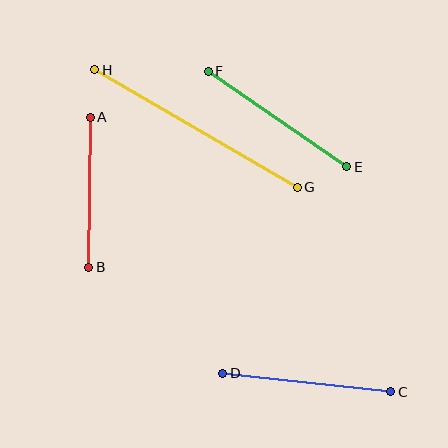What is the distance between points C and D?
The distance is approximately 169 pixels.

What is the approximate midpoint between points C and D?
The midpoint is at approximately (307, 382) pixels.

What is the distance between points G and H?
The distance is approximately 234 pixels.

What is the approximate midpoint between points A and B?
The midpoint is at approximately (90, 192) pixels.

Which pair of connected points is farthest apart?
Points G and H are farthest apart.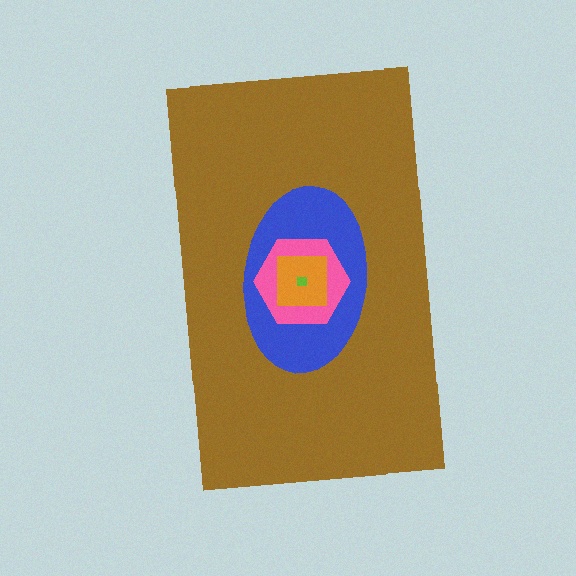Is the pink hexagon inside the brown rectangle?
Yes.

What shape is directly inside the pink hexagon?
The orange square.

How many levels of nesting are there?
5.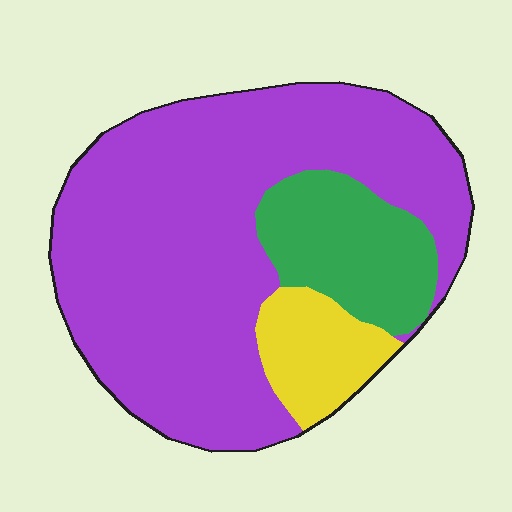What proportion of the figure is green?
Green takes up about one sixth (1/6) of the figure.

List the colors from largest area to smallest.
From largest to smallest: purple, green, yellow.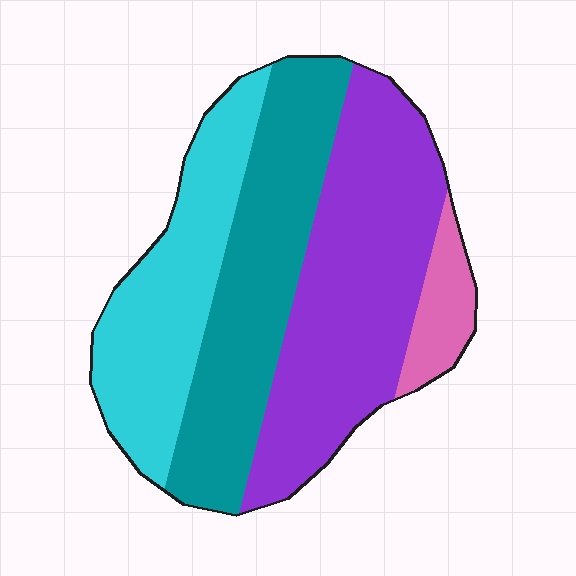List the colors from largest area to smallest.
From largest to smallest: purple, teal, cyan, pink.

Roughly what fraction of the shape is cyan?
Cyan covers roughly 25% of the shape.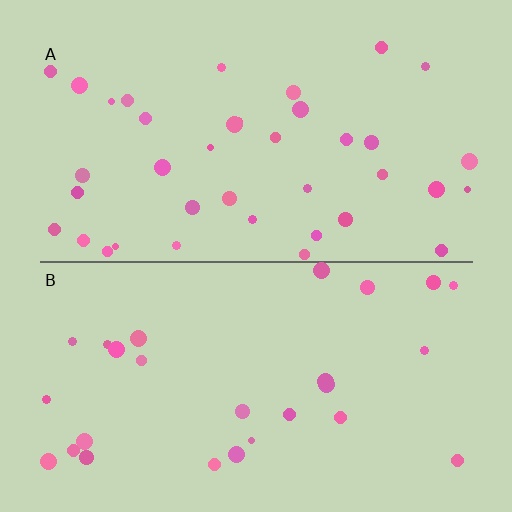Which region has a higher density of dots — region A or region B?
A (the top).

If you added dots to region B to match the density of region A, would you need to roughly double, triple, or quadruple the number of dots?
Approximately double.